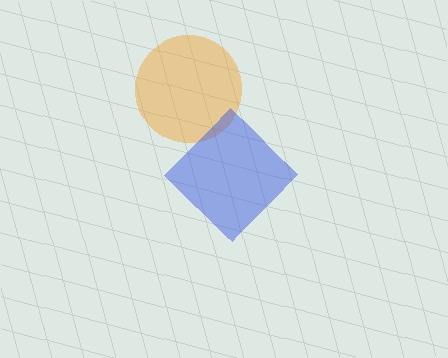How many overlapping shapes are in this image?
There are 2 overlapping shapes in the image.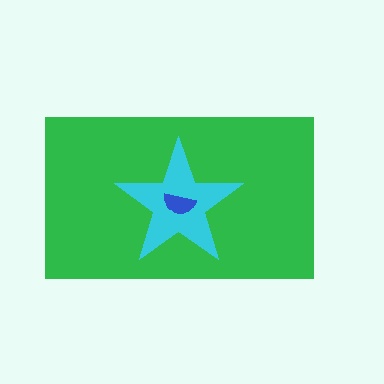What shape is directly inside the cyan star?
The blue semicircle.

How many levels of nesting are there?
3.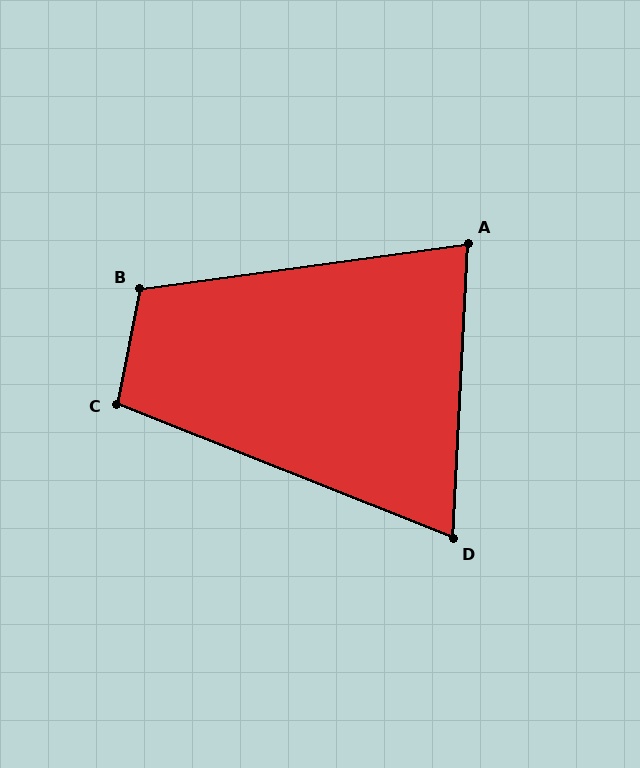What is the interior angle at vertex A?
Approximately 79 degrees (acute).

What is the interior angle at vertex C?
Approximately 101 degrees (obtuse).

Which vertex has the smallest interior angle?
D, at approximately 71 degrees.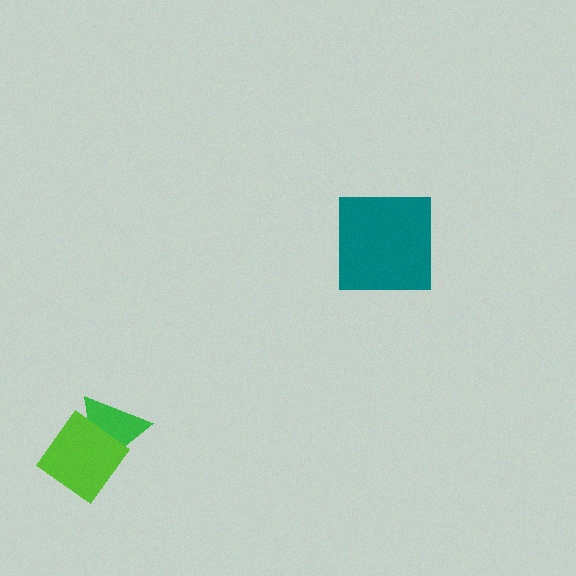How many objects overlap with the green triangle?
1 object overlaps with the green triangle.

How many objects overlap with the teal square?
0 objects overlap with the teal square.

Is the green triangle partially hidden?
Yes, it is partially covered by another shape.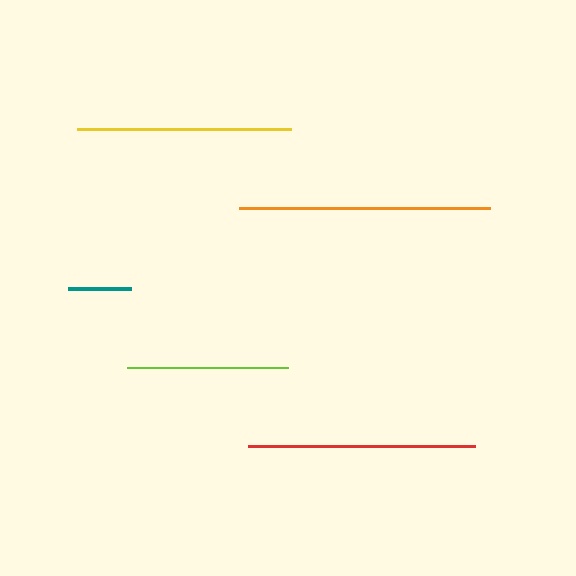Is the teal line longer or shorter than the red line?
The red line is longer than the teal line.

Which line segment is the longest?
The orange line is the longest at approximately 251 pixels.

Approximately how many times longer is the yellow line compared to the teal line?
The yellow line is approximately 3.4 times the length of the teal line.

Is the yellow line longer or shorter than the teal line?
The yellow line is longer than the teal line.